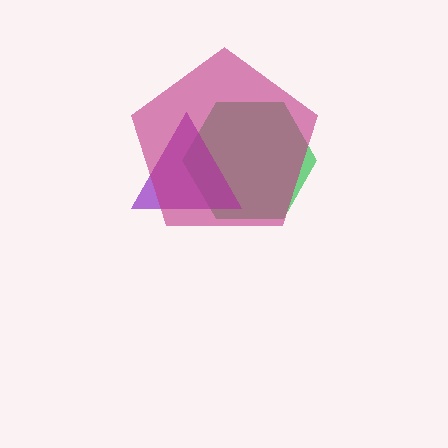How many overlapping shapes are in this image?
There are 3 overlapping shapes in the image.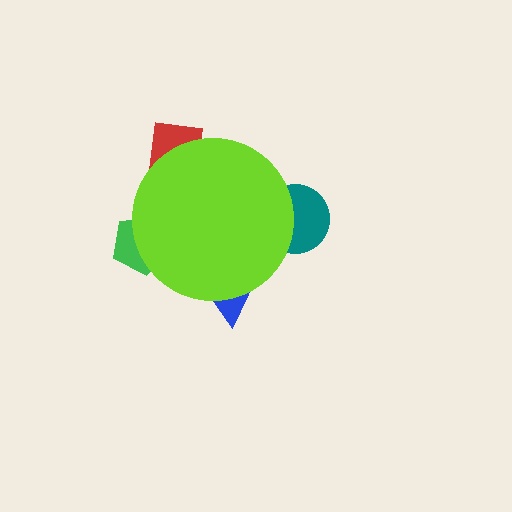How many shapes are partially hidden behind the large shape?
4 shapes are partially hidden.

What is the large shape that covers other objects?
A lime circle.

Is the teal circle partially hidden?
Yes, the teal circle is partially hidden behind the lime circle.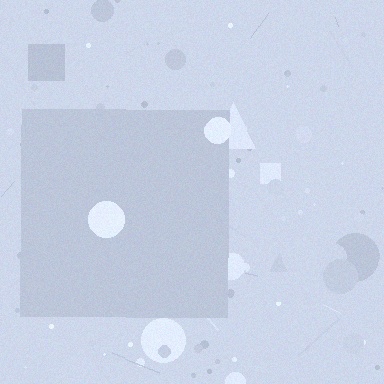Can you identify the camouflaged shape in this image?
The camouflaged shape is a square.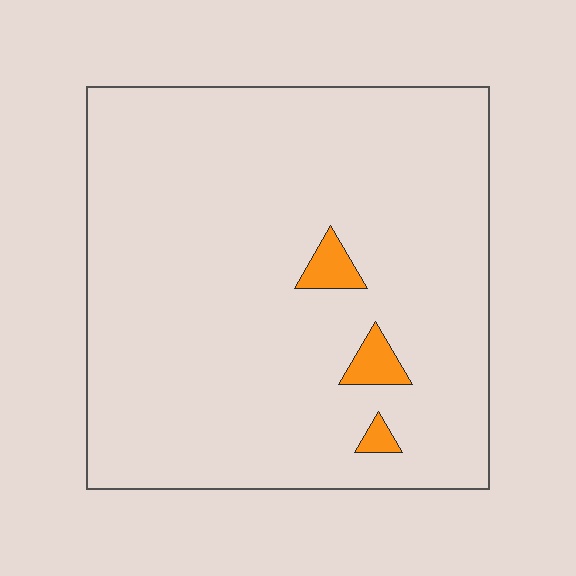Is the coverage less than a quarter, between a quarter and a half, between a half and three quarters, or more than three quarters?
Less than a quarter.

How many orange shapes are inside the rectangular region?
3.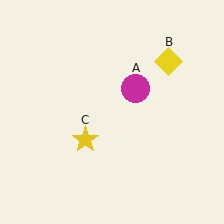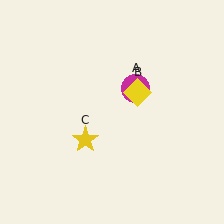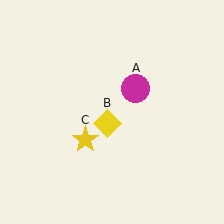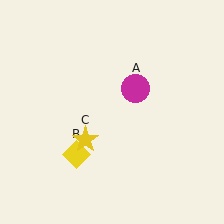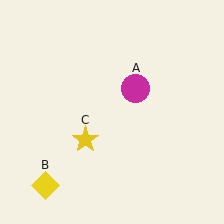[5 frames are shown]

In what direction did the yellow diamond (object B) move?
The yellow diamond (object B) moved down and to the left.